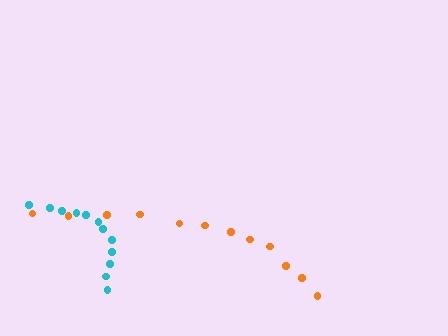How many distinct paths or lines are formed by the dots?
There are 2 distinct paths.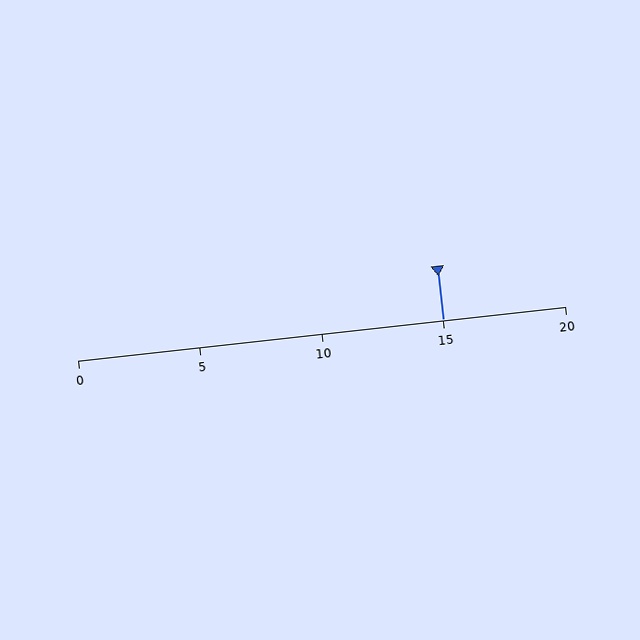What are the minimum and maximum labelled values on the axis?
The axis runs from 0 to 20.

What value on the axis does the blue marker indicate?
The marker indicates approximately 15.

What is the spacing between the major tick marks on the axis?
The major ticks are spaced 5 apart.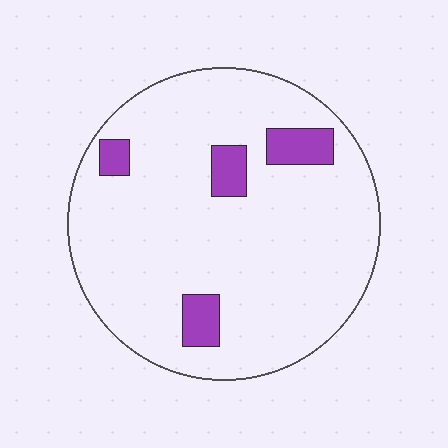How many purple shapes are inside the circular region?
4.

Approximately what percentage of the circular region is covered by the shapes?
Approximately 10%.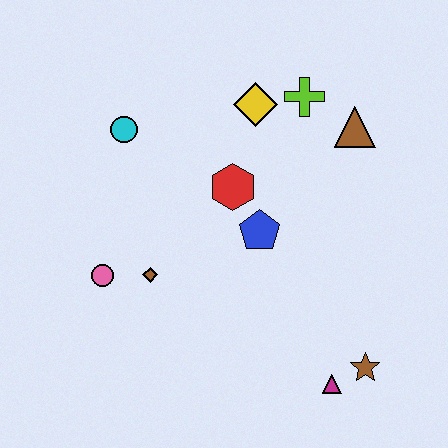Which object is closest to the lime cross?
The yellow diamond is closest to the lime cross.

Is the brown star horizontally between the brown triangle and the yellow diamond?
No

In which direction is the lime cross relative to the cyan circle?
The lime cross is to the right of the cyan circle.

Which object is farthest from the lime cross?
The magenta triangle is farthest from the lime cross.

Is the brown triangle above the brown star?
Yes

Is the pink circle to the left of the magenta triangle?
Yes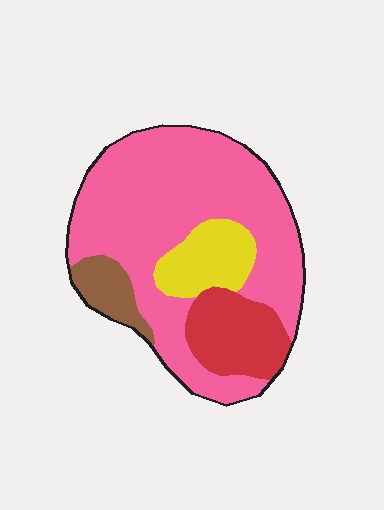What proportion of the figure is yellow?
Yellow covers roughly 10% of the figure.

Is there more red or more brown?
Red.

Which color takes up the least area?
Brown, at roughly 5%.